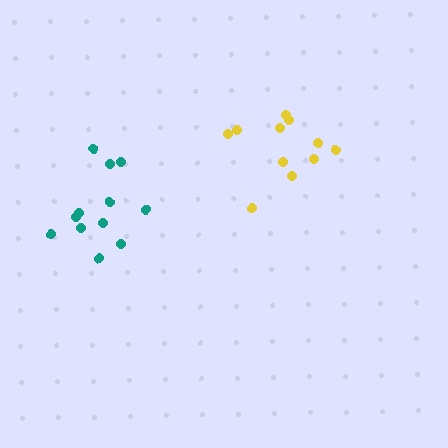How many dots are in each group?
Group 1: 11 dots, Group 2: 12 dots (23 total).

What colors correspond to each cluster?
The clusters are colored: yellow, teal.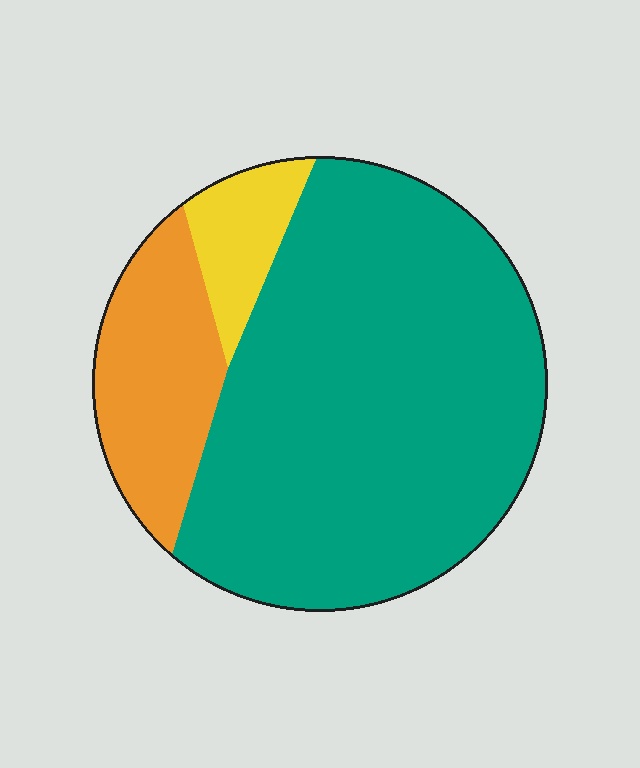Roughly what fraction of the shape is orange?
Orange takes up about one fifth (1/5) of the shape.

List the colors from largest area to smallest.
From largest to smallest: teal, orange, yellow.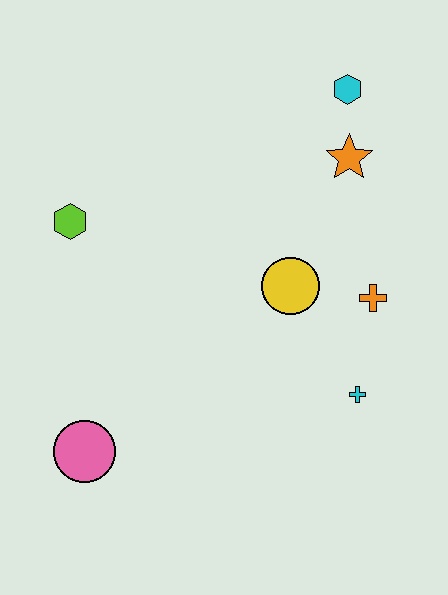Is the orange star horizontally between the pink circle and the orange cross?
Yes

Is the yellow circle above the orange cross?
Yes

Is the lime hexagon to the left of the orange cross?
Yes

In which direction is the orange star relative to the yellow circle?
The orange star is above the yellow circle.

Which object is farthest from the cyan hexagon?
The pink circle is farthest from the cyan hexagon.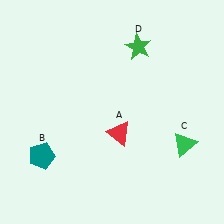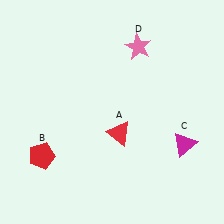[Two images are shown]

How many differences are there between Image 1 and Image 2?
There are 3 differences between the two images.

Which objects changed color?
B changed from teal to red. C changed from green to magenta. D changed from green to pink.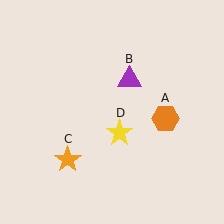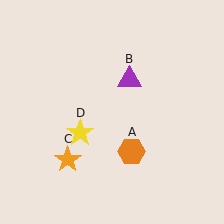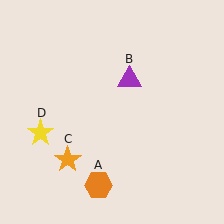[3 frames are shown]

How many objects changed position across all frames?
2 objects changed position: orange hexagon (object A), yellow star (object D).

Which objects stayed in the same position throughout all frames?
Purple triangle (object B) and orange star (object C) remained stationary.